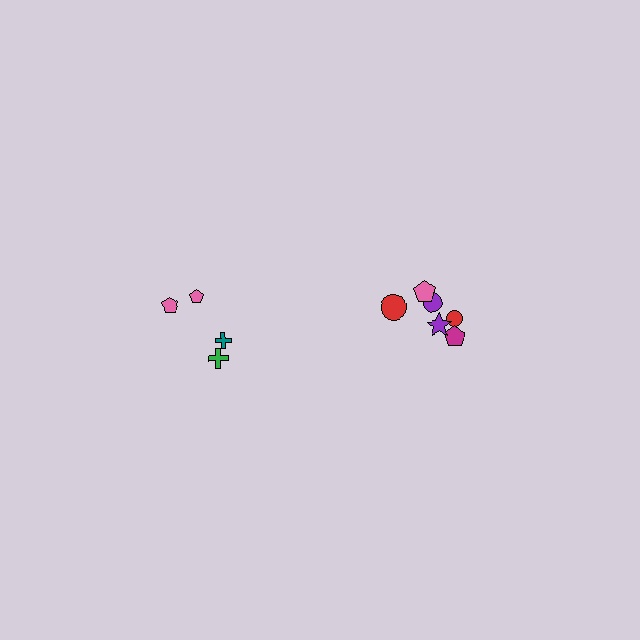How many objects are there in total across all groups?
There are 10 objects.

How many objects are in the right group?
There are 6 objects.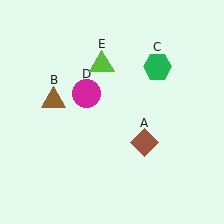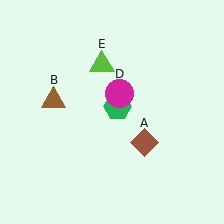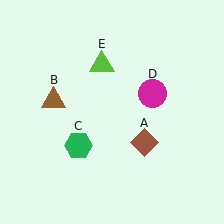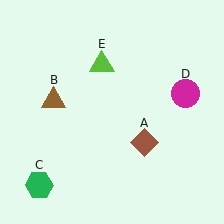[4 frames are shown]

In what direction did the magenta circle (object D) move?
The magenta circle (object D) moved right.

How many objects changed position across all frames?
2 objects changed position: green hexagon (object C), magenta circle (object D).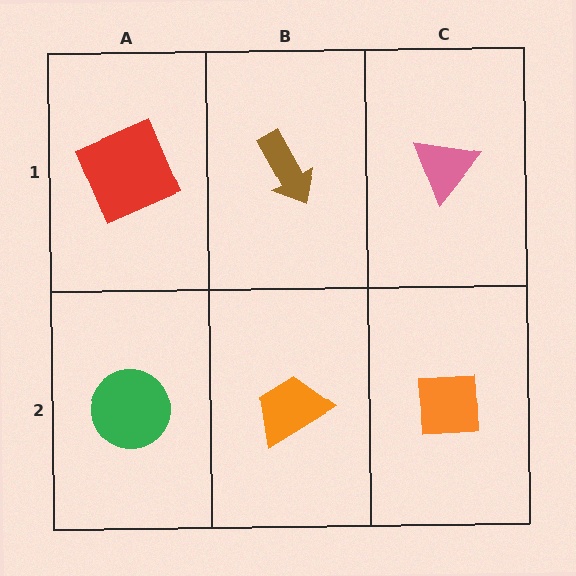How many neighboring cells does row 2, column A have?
2.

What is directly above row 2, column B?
A brown arrow.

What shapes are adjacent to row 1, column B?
An orange trapezoid (row 2, column B), a red square (row 1, column A), a pink triangle (row 1, column C).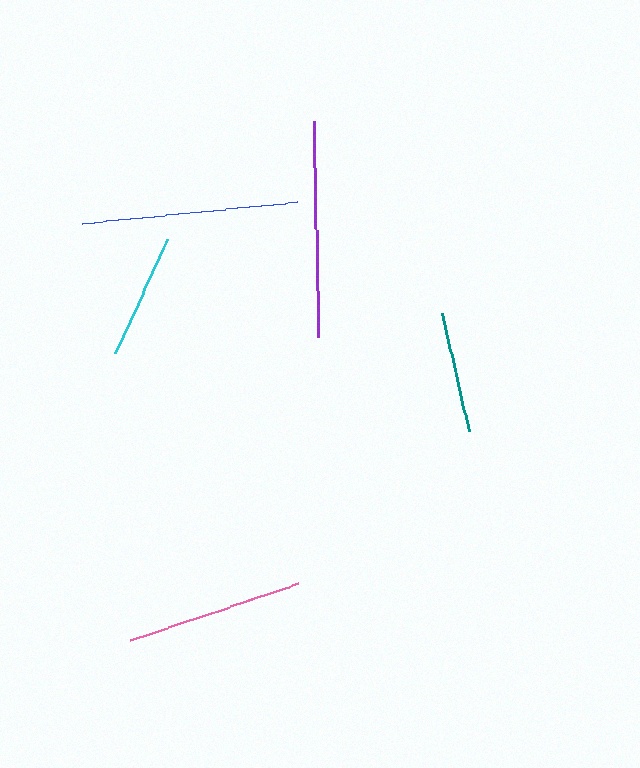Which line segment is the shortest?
The teal line is the shortest at approximately 121 pixels.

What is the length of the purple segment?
The purple segment is approximately 216 pixels long.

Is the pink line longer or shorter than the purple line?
The purple line is longer than the pink line.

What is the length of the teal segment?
The teal segment is approximately 121 pixels long.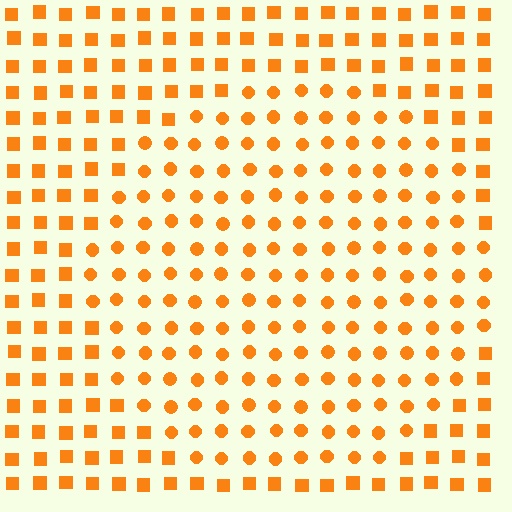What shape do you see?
I see a circle.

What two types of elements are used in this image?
The image uses circles inside the circle region and squares outside it.